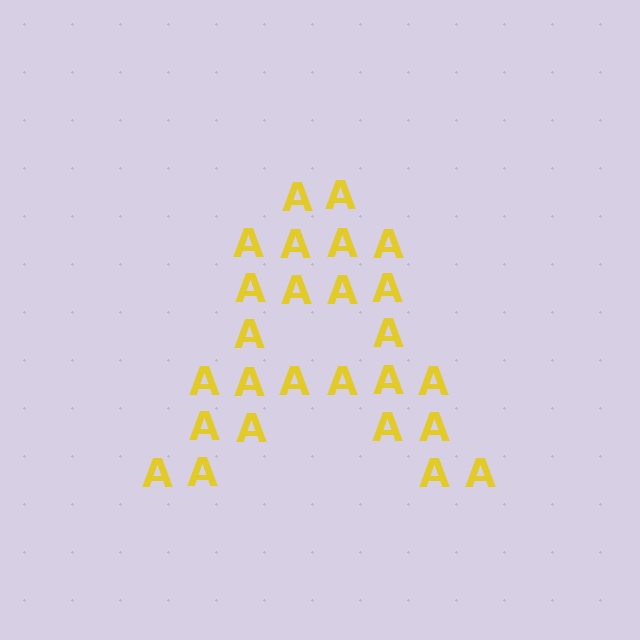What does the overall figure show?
The overall figure shows the letter A.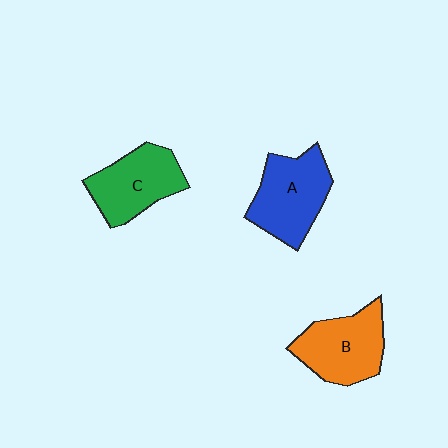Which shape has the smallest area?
Shape C (green).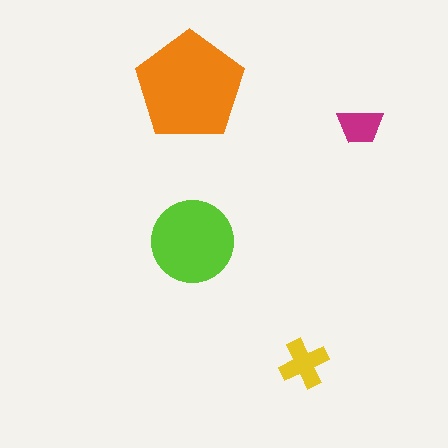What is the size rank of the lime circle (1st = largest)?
2nd.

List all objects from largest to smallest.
The orange pentagon, the lime circle, the yellow cross, the magenta trapezoid.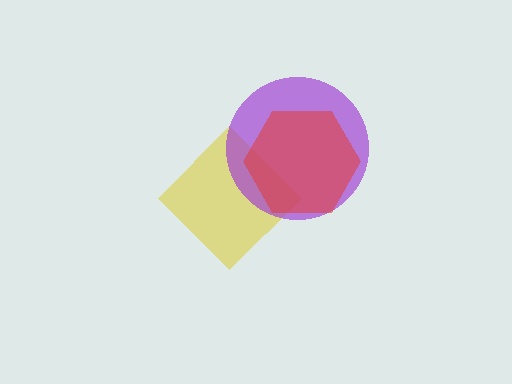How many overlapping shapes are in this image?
There are 3 overlapping shapes in the image.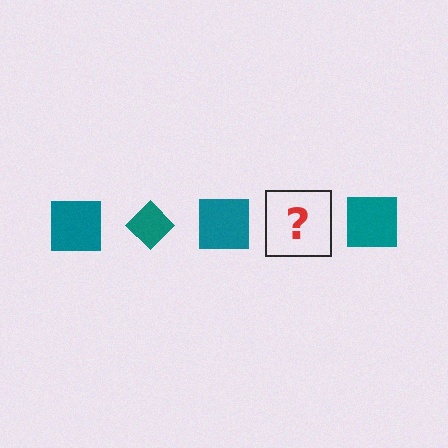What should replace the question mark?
The question mark should be replaced with a teal diamond.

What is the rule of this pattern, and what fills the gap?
The rule is that the pattern cycles through square, diamond shapes in teal. The gap should be filled with a teal diamond.